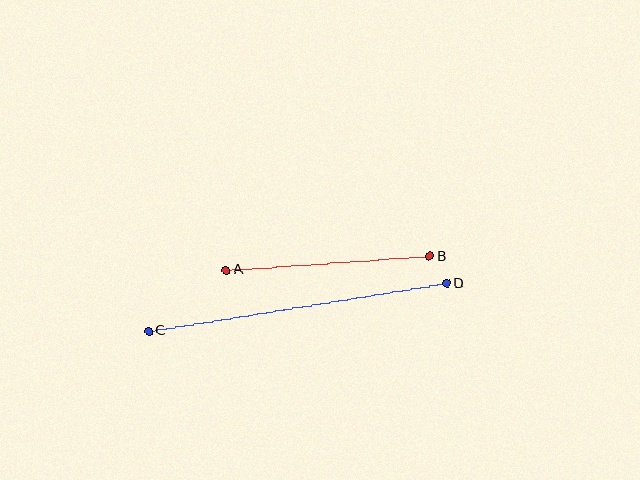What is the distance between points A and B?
The distance is approximately 204 pixels.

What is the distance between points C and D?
The distance is approximately 302 pixels.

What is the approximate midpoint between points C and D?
The midpoint is at approximately (297, 307) pixels.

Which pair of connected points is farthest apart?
Points C and D are farthest apart.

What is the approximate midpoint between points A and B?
The midpoint is at approximately (328, 263) pixels.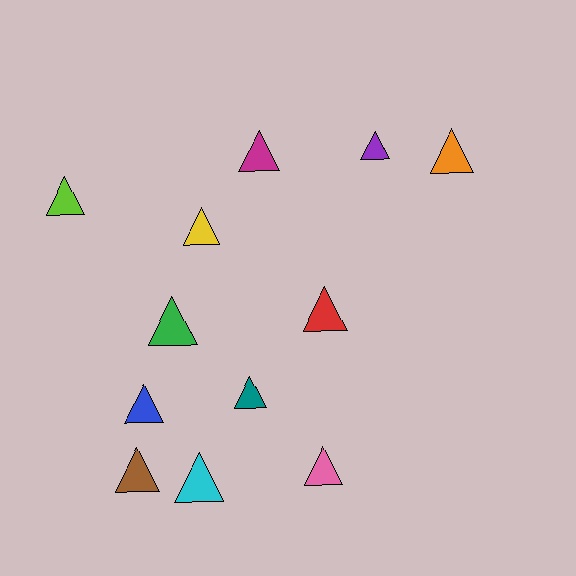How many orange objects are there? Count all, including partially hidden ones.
There is 1 orange object.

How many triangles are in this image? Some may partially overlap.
There are 12 triangles.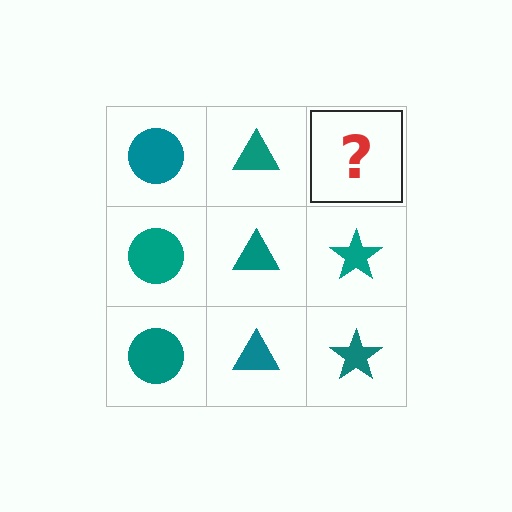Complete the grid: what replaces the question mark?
The question mark should be replaced with a teal star.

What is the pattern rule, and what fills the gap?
The rule is that each column has a consistent shape. The gap should be filled with a teal star.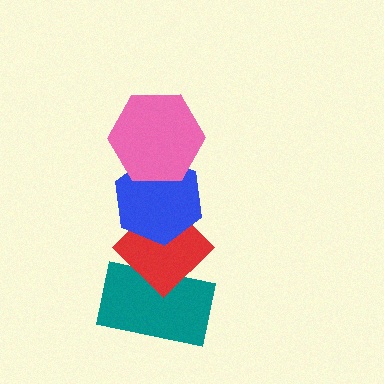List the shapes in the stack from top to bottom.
From top to bottom: the pink hexagon, the blue hexagon, the red diamond, the teal rectangle.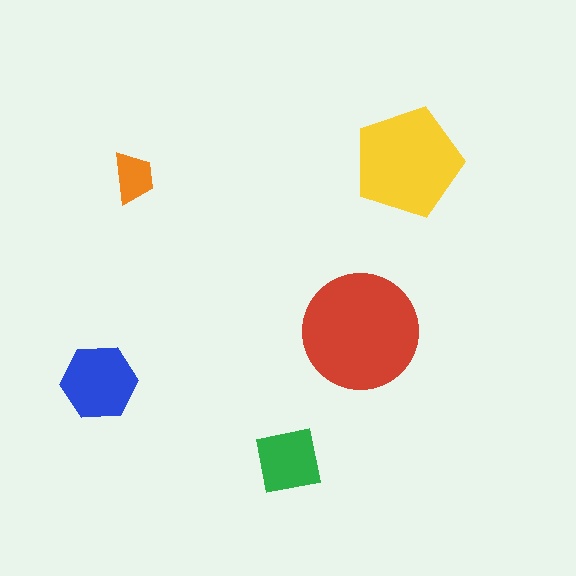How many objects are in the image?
There are 5 objects in the image.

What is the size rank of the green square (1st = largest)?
4th.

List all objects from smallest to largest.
The orange trapezoid, the green square, the blue hexagon, the yellow pentagon, the red circle.